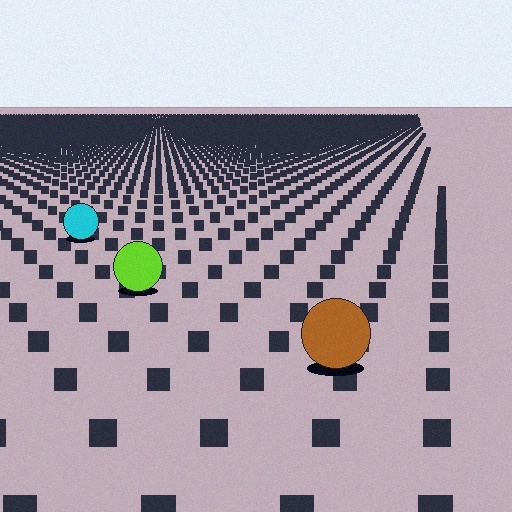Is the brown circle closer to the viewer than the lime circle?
Yes. The brown circle is closer — you can tell from the texture gradient: the ground texture is coarser near it.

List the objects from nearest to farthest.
From nearest to farthest: the brown circle, the lime circle, the cyan circle.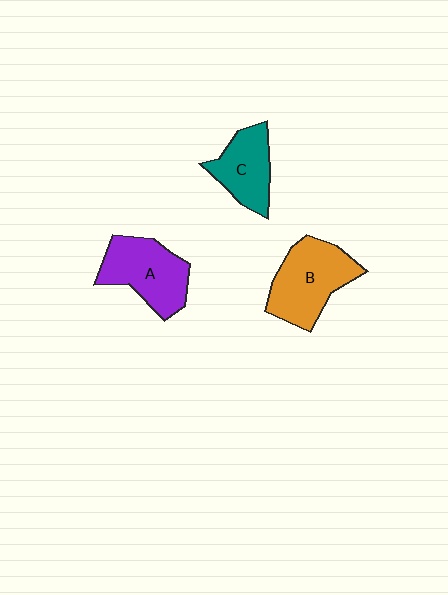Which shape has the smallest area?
Shape C (teal).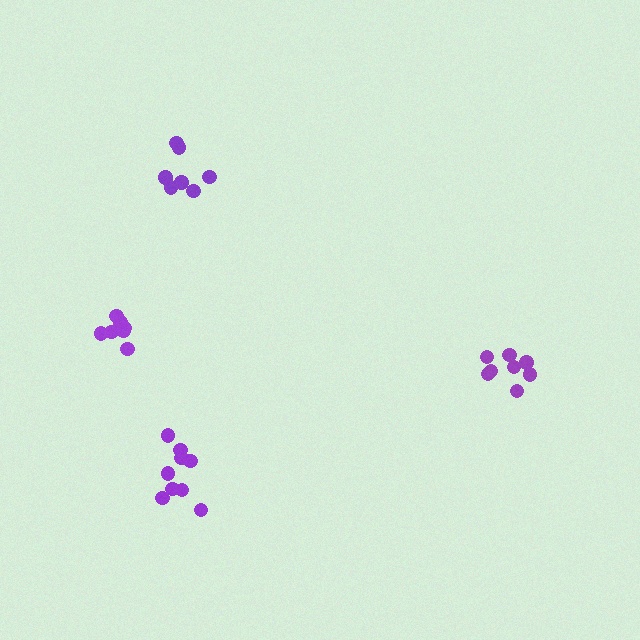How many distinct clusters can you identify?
There are 4 distinct clusters.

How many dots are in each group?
Group 1: 7 dots, Group 2: 7 dots, Group 3: 8 dots, Group 4: 9 dots (31 total).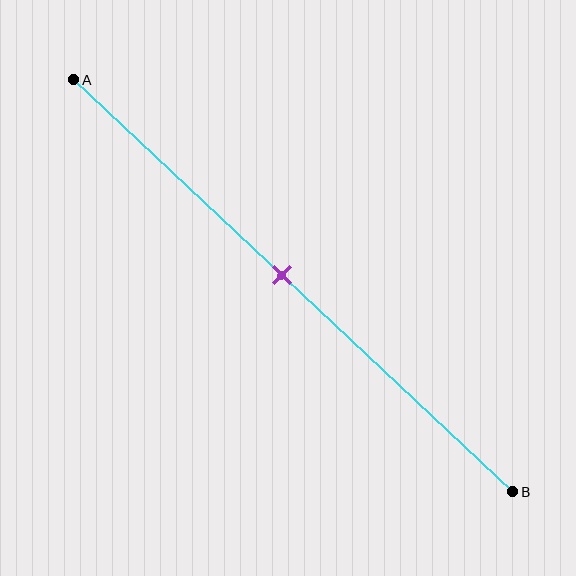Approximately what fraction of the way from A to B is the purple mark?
The purple mark is approximately 50% of the way from A to B.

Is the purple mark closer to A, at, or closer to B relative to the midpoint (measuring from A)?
The purple mark is approximately at the midpoint of segment AB.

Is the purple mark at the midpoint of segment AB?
Yes, the mark is approximately at the midpoint.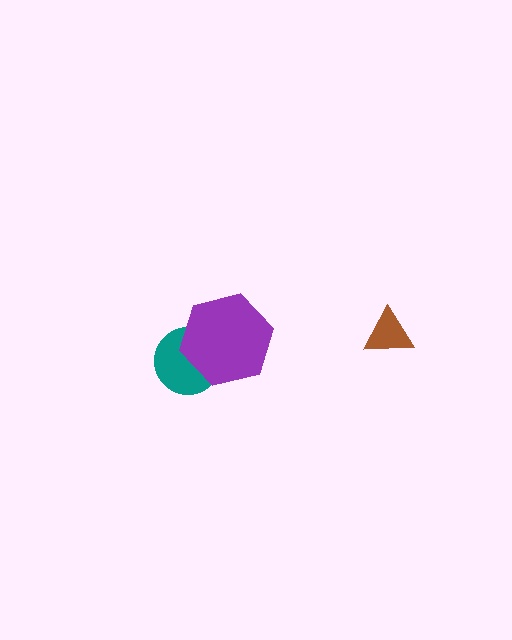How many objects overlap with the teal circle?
1 object overlaps with the teal circle.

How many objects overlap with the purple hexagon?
1 object overlaps with the purple hexagon.